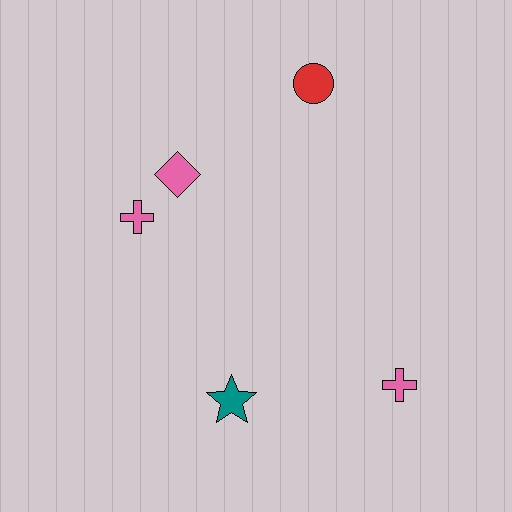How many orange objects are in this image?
There are no orange objects.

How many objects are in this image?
There are 5 objects.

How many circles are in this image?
There is 1 circle.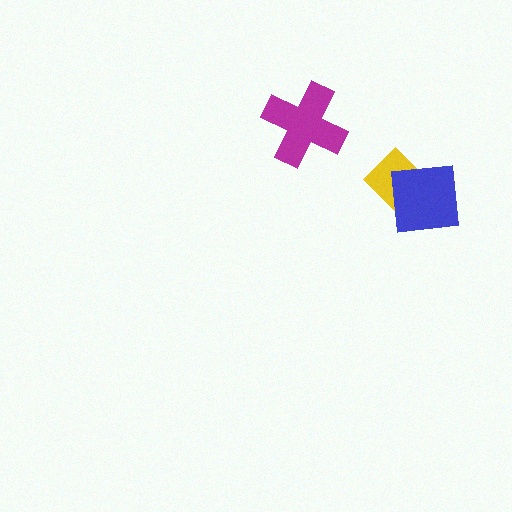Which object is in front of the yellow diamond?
The blue square is in front of the yellow diamond.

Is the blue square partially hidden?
No, no other shape covers it.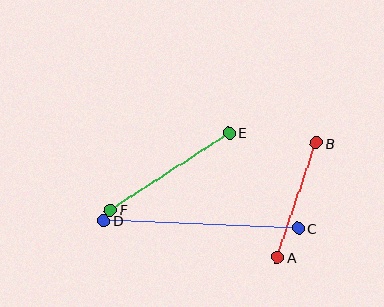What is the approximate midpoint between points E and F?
The midpoint is at approximately (170, 172) pixels.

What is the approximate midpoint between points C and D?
The midpoint is at approximately (201, 225) pixels.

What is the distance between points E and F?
The distance is approximately 142 pixels.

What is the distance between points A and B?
The distance is approximately 121 pixels.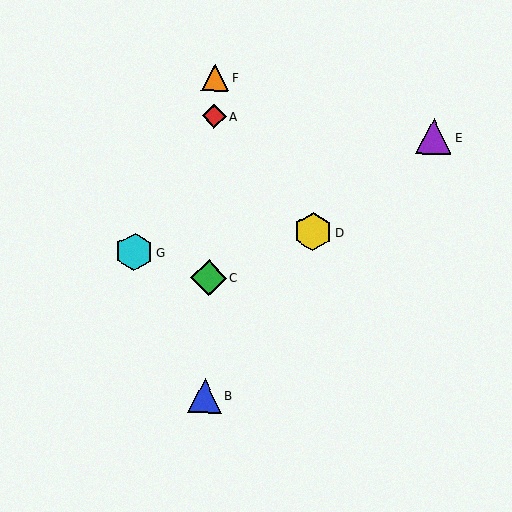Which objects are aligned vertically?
Objects A, B, C, F are aligned vertically.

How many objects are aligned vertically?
4 objects (A, B, C, F) are aligned vertically.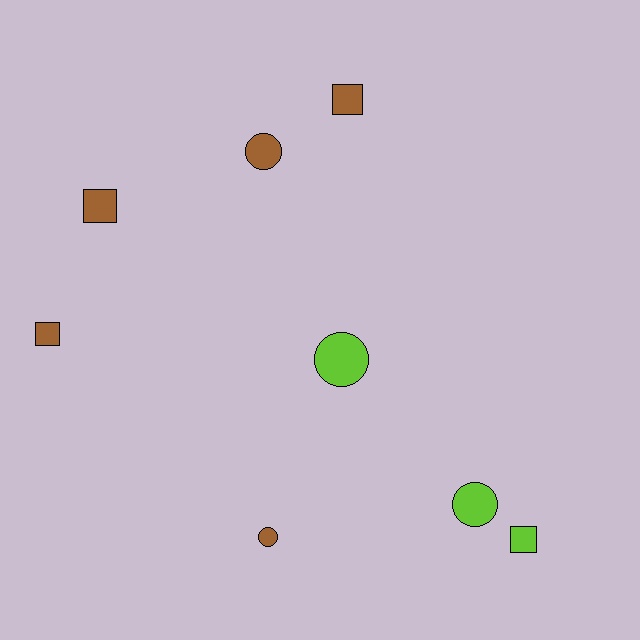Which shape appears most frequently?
Circle, with 4 objects.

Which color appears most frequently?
Brown, with 5 objects.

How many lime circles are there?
There are 2 lime circles.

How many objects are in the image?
There are 8 objects.